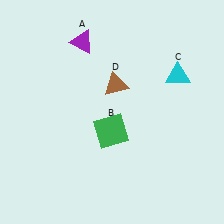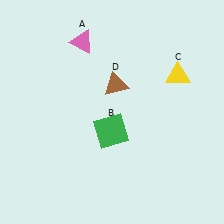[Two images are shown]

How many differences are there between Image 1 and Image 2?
There are 2 differences between the two images.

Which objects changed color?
A changed from purple to pink. C changed from cyan to yellow.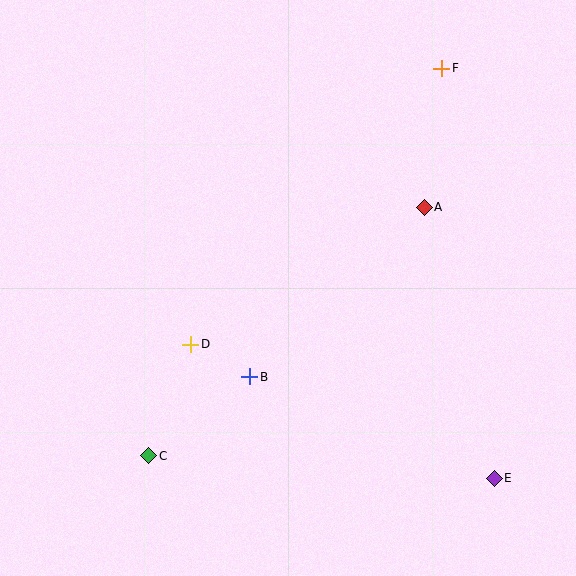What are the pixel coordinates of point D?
Point D is at (191, 344).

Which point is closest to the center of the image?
Point B at (250, 377) is closest to the center.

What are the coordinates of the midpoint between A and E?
The midpoint between A and E is at (459, 343).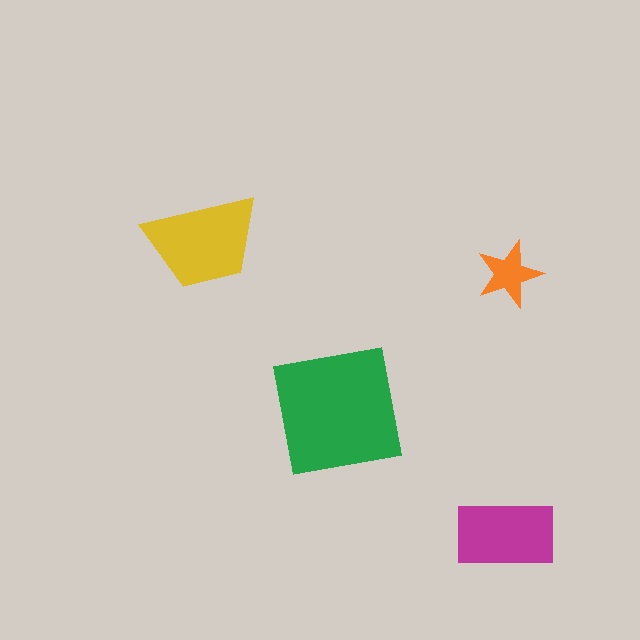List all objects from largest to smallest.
The green square, the yellow trapezoid, the magenta rectangle, the orange star.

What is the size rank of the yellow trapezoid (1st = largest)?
2nd.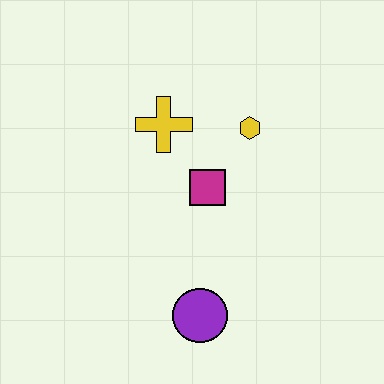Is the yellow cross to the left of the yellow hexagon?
Yes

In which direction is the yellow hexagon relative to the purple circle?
The yellow hexagon is above the purple circle.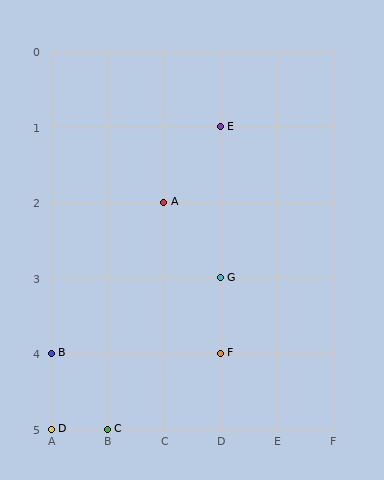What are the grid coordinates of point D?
Point D is at grid coordinates (A, 5).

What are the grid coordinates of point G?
Point G is at grid coordinates (D, 3).